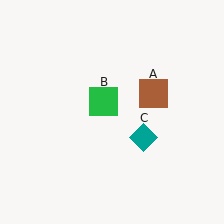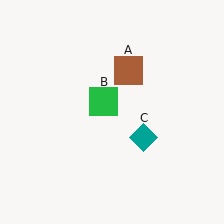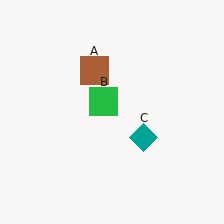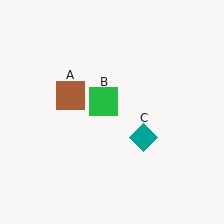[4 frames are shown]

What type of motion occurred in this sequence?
The brown square (object A) rotated counterclockwise around the center of the scene.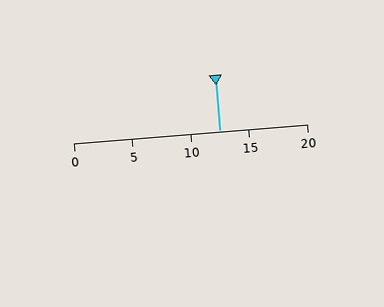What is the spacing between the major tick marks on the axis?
The major ticks are spaced 5 apart.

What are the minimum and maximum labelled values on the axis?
The axis runs from 0 to 20.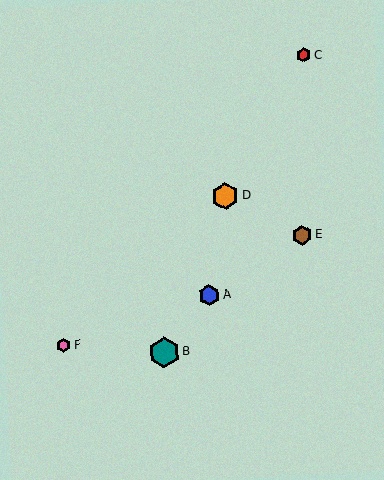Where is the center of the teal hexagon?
The center of the teal hexagon is at (164, 352).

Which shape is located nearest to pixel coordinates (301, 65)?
The red hexagon (labeled C) at (304, 55) is nearest to that location.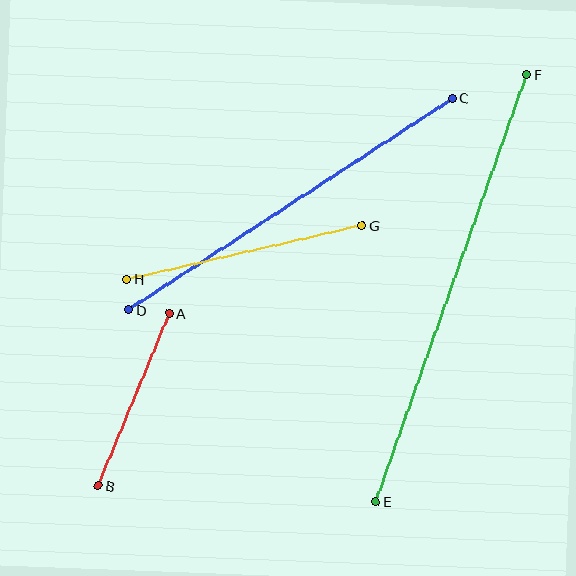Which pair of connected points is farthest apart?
Points E and F are farthest apart.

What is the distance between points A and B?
The distance is approximately 186 pixels.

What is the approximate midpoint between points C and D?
The midpoint is at approximately (290, 204) pixels.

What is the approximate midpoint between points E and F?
The midpoint is at approximately (451, 288) pixels.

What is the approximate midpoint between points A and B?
The midpoint is at approximately (134, 400) pixels.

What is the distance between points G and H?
The distance is approximately 241 pixels.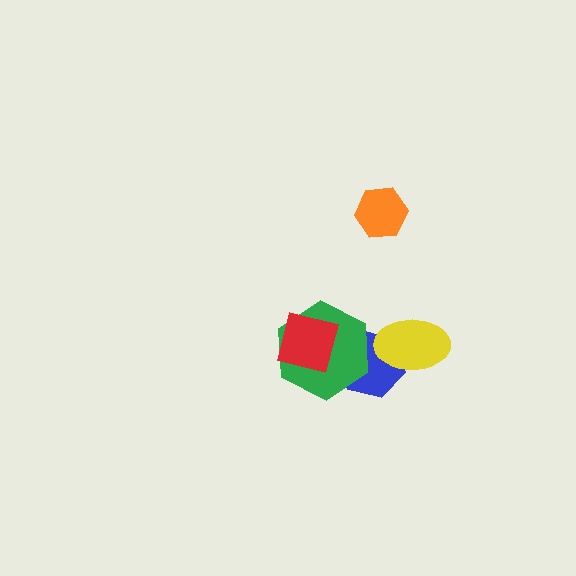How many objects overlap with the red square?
1 object overlaps with the red square.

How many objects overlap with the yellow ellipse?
1 object overlaps with the yellow ellipse.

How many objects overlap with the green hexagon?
2 objects overlap with the green hexagon.